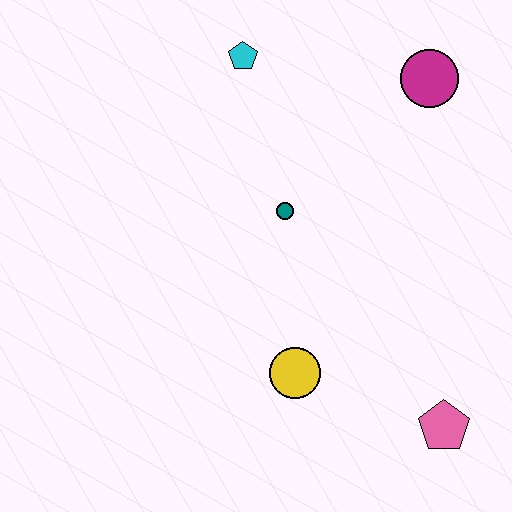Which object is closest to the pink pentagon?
The yellow circle is closest to the pink pentagon.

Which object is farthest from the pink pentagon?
The cyan pentagon is farthest from the pink pentagon.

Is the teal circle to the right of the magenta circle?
No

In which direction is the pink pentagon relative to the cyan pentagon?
The pink pentagon is below the cyan pentagon.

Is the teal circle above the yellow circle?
Yes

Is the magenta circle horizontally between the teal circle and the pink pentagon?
Yes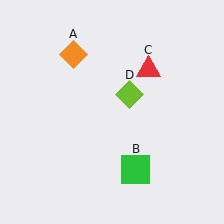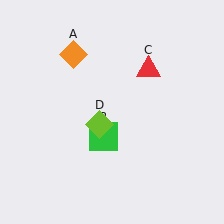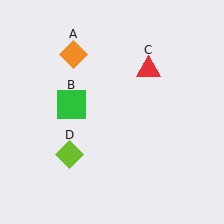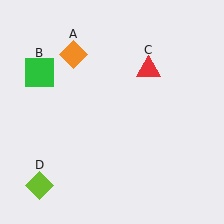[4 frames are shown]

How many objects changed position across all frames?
2 objects changed position: green square (object B), lime diamond (object D).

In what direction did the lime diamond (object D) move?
The lime diamond (object D) moved down and to the left.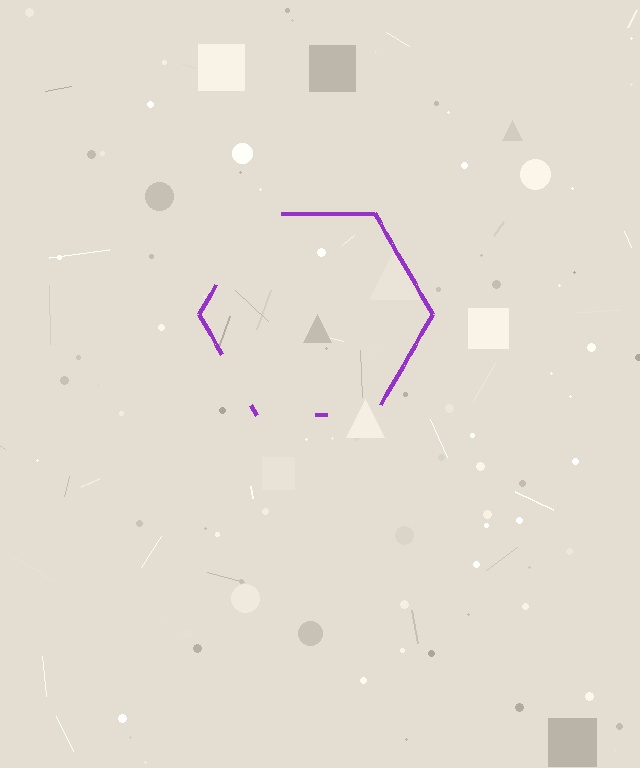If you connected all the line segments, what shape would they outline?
They would outline a hexagon.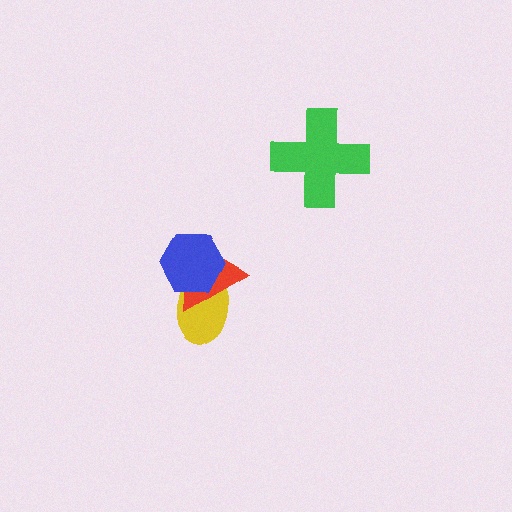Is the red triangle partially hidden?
Yes, it is partially covered by another shape.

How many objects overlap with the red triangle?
2 objects overlap with the red triangle.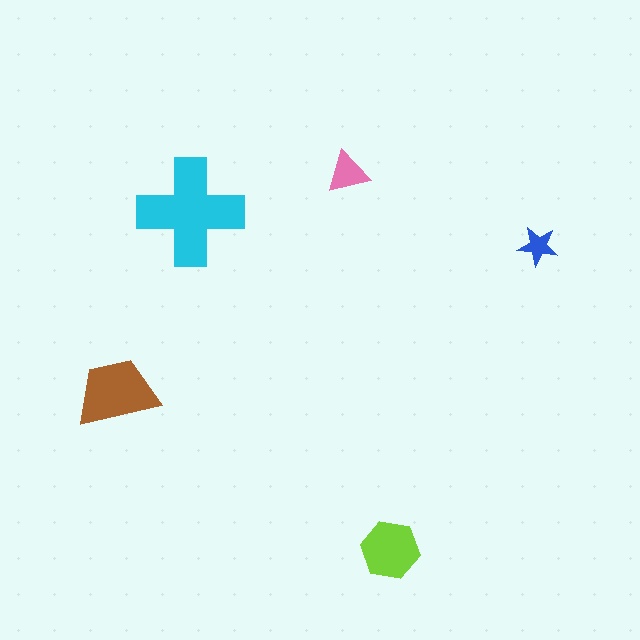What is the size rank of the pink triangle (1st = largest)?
4th.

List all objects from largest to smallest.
The cyan cross, the brown trapezoid, the lime hexagon, the pink triangle, the blue star.